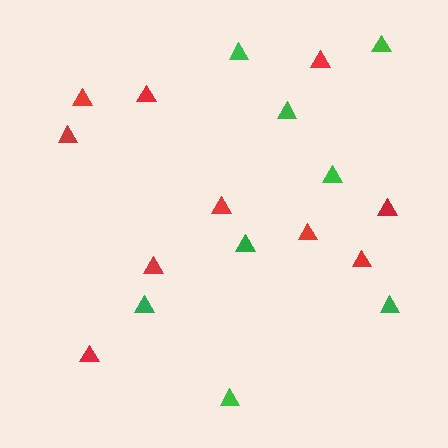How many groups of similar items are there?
There are 2 groups: one group of red triangles (10) and one group of green triangles (8).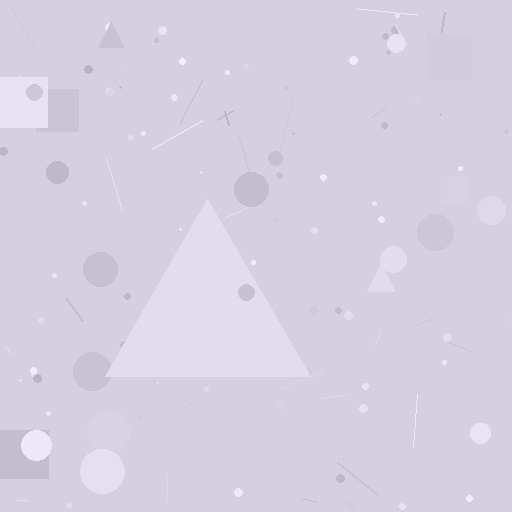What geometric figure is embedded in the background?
A triangle is embedded in the background.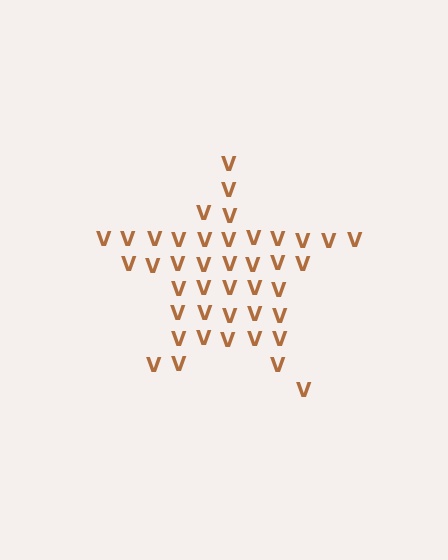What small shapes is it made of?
It is made of small letter V's.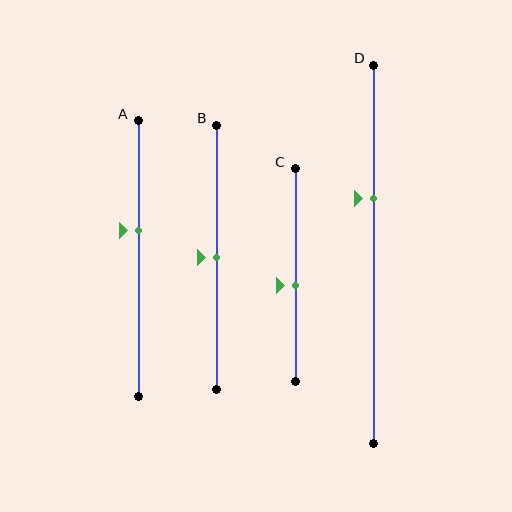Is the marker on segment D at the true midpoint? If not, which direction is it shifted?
No, the marker on segment D is shifted upward by about 15% of the segment length.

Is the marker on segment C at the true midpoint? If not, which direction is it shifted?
No, the marker on segment C is shifted downward by about 5% of the segment length.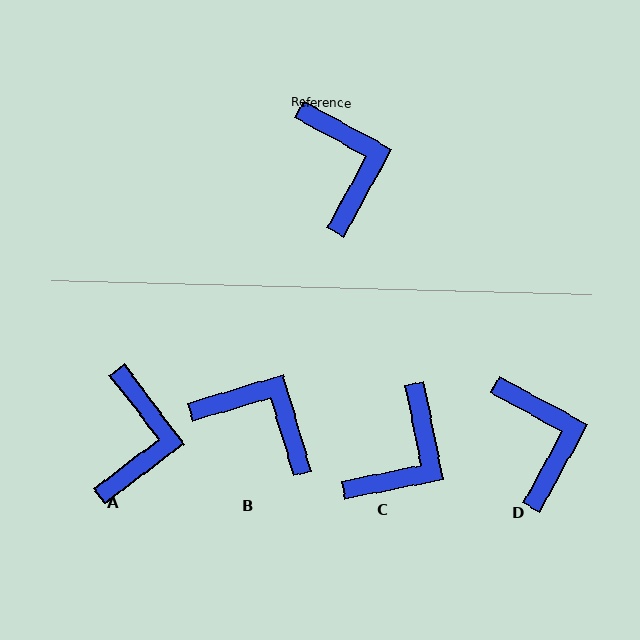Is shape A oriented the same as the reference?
No, it is off by about 24 degrees.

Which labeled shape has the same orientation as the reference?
D.